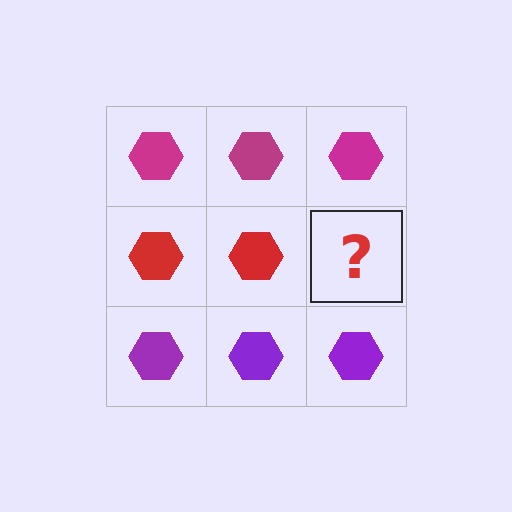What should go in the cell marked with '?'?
The missing cell should contain a red hexagon.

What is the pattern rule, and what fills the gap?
The rule is that each row has a consistent color. The gap should be filled with a red hexagon.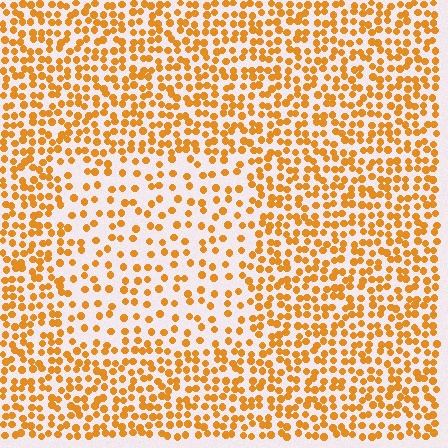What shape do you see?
I see a rectangle.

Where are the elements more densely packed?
The elements are more densely packed outside the rectangle boundary.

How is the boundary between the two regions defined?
The boundary is defined by a change in element density (approximately 2.0x ratio). All elements are the same color, size, and shape.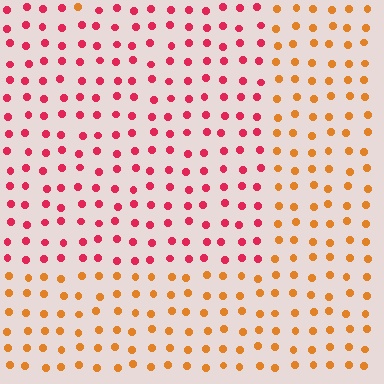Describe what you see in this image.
The image is filled with small orange elements in a uniform arrangement. A rectangle-shaped region is visible where the elements are tinted to a slightly different hue, forming a subtle color boundary.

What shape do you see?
I see a rectangle.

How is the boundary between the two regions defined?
The boundary is defined purely by a slight shift in hue (about 45 degrees). Spacing, size, and orientation are identical on both sides.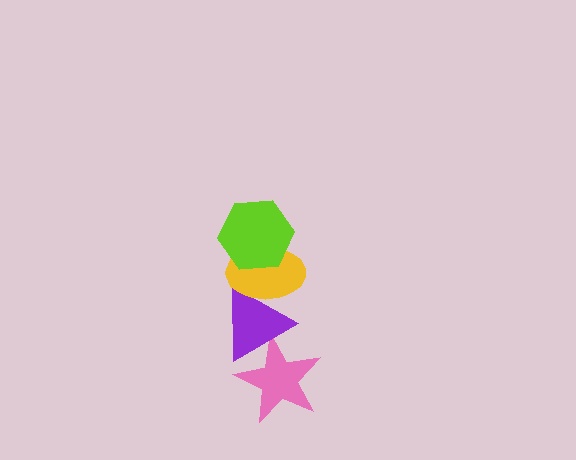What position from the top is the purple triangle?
The purple triangle is 3rd from the top.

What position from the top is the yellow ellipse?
The yellow ellipse is 2nd from the top.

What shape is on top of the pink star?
The purple triangle is on top of the pink star.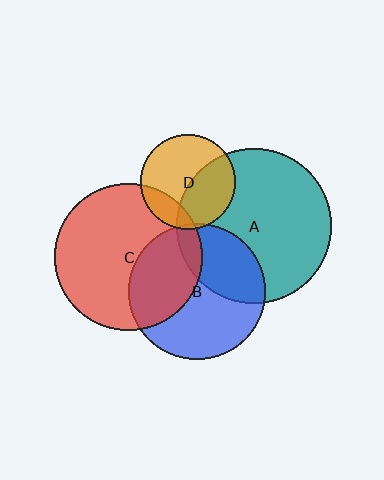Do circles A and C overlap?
Yes.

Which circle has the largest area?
Circle A (teal).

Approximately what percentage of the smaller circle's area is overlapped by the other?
Approximately 5%.